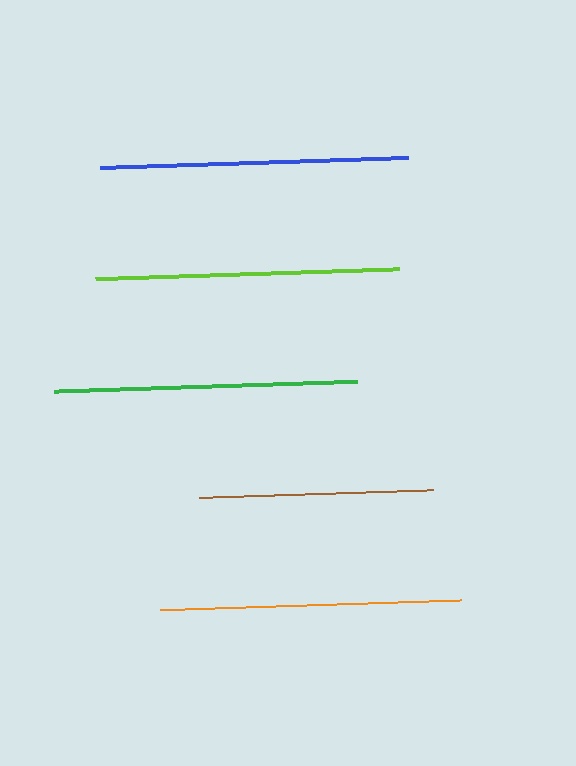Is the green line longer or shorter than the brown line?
The green line is longer than the brown line.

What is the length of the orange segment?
The orange segment is approximately 300 pixels long.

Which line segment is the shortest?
The brown line is the shortest at approximately 234 pixels.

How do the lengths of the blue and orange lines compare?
The blue and orange lines are approximately the same length.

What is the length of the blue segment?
The blue segment is approximately 308 pixels long.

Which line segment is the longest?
The blue line is the longest at approximately 308 pixels.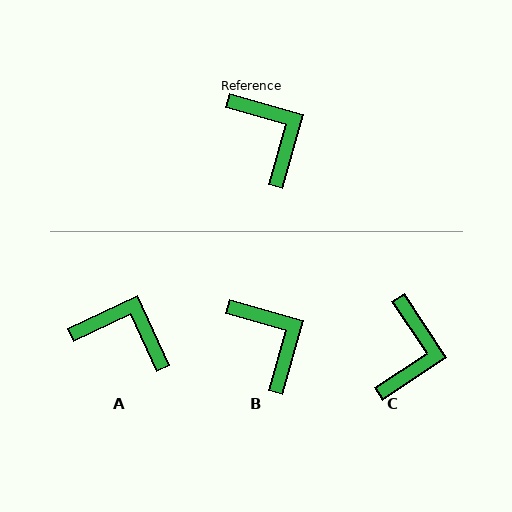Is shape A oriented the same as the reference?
No, it is off by about 41 degrees.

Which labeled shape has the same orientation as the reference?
B.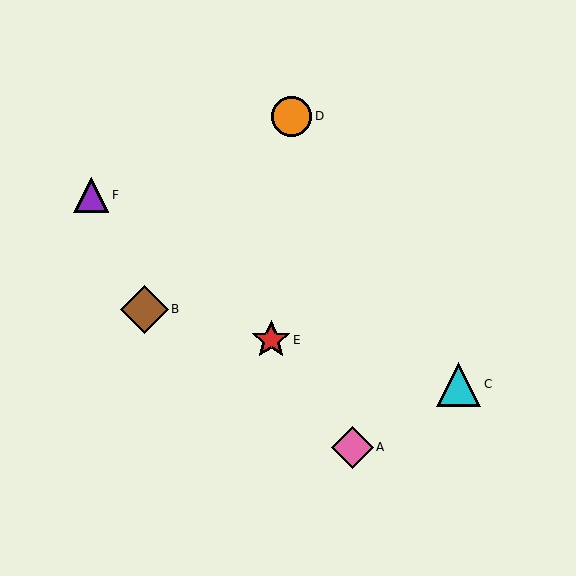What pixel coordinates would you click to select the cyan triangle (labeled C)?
Click at (459, 384) to select the cyan triangle C.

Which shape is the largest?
The brown diamond (labeled B) is the largest.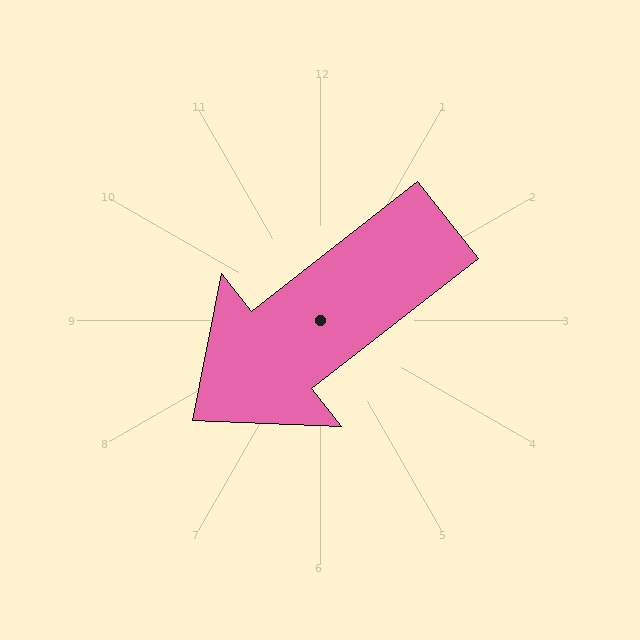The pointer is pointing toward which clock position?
Roughly 8 o'clock.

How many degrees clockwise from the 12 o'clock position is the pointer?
Approximately 232 degrees.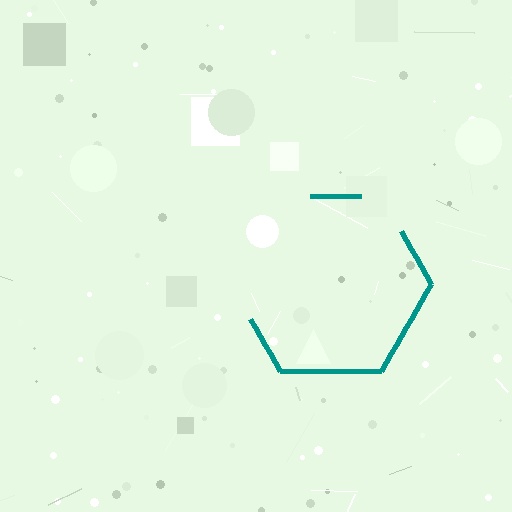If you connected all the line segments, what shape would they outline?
They would outline a hexagon.